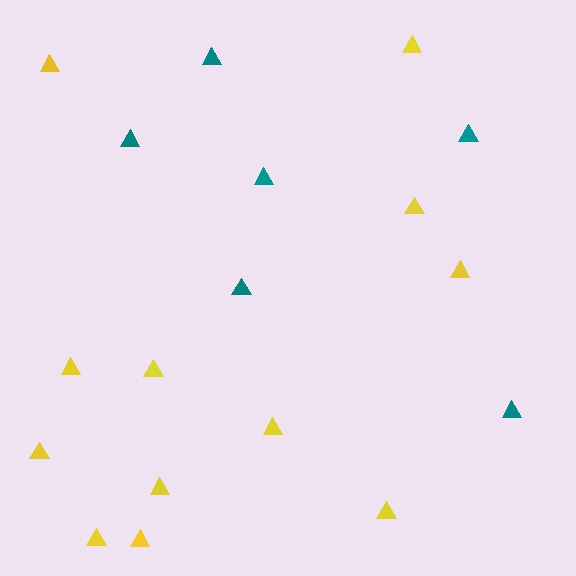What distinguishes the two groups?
There are 2 groups: one group of yellow triangles (12) and one group of teal triangles (6).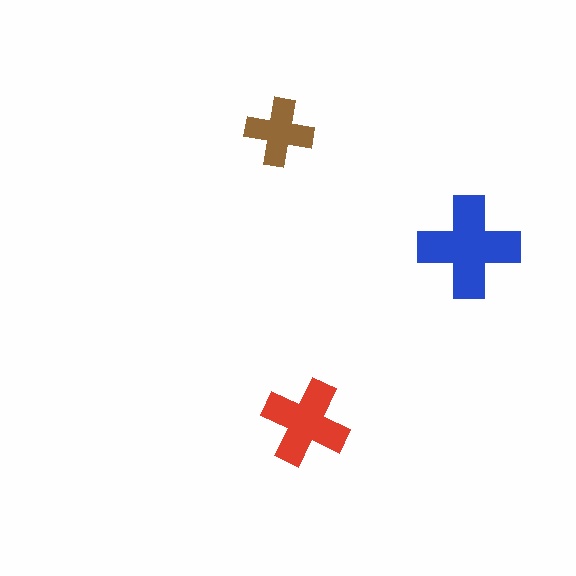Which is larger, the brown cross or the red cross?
The red one.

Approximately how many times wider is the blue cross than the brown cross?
About 1.5 times wider.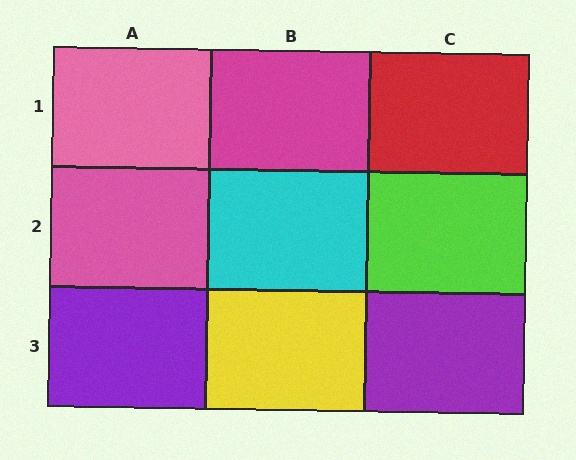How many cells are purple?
2 cells are purple.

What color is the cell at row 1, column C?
Red.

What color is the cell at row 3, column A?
Purple.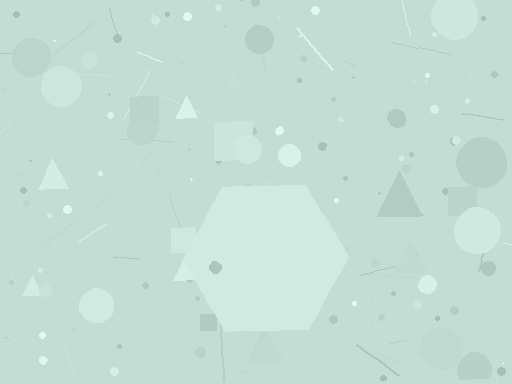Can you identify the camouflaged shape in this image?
The camouflaged shape is a hexagon.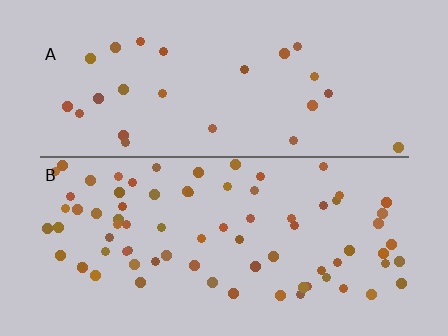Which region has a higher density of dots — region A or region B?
B (the bottom).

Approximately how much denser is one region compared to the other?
Approximately 2.9× — region B over region A.